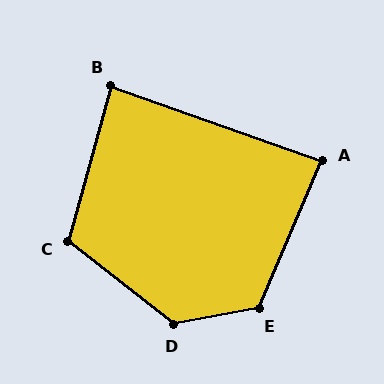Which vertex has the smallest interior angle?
B, at approximately 86 degrees.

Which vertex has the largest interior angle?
D, at approximately 131 degrees.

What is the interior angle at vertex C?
Approximately 113 degrees (obtuse).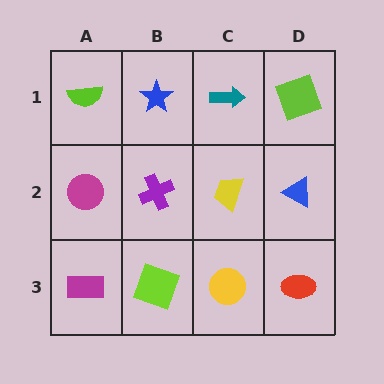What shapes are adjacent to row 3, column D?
A blue triangle (row 2, column D), a yellow circle (row 3, column C).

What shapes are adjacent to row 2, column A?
A lime semicircle (row 1, column A), a magenta rectangle (row 3, column A), a purple cross (row 2, column B).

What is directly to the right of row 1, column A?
A blue star.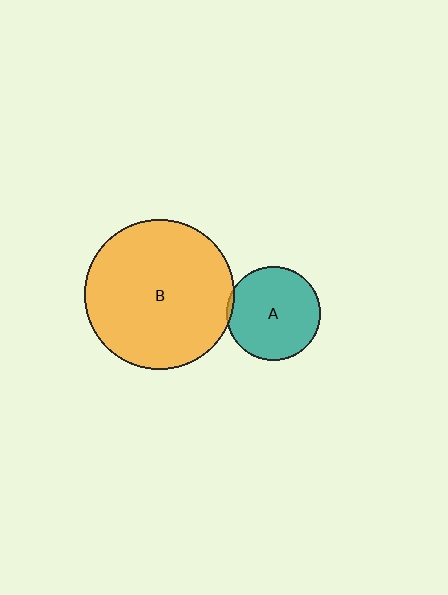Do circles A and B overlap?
Yes.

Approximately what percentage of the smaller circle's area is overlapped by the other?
Approximately 5%.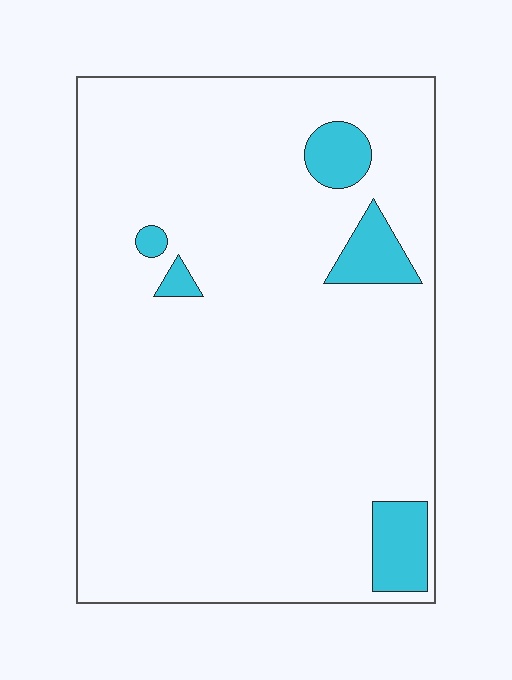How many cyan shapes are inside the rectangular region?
5.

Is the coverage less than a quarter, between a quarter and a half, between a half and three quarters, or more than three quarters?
Less than a quarter.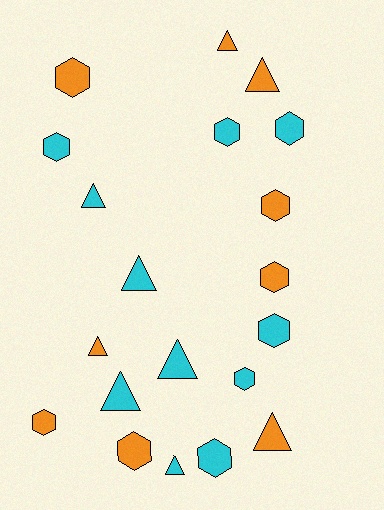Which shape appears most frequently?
Hexagon, with 11 objects.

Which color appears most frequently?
Cyan, with 11 objects.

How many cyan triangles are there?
There are 5 cyan triangles.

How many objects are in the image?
There are 20 objects.